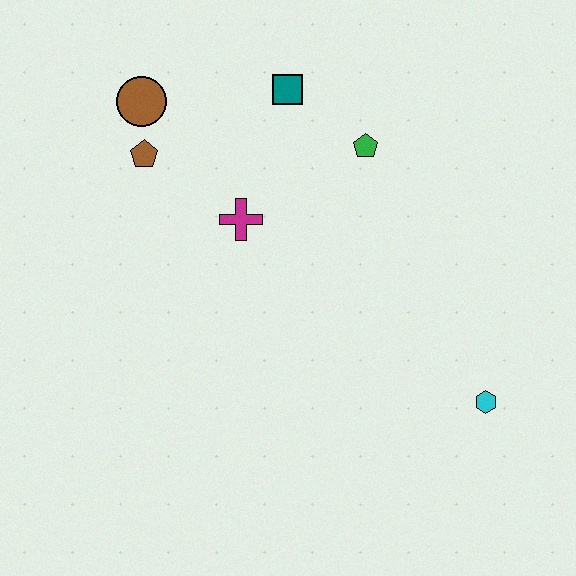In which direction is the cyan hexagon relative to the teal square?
The cyan hexagon is below the teal square.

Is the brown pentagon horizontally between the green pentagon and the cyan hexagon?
No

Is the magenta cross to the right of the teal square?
No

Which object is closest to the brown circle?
The brown pentagon is closest to the brown circle.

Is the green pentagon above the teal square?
No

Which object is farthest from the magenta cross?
The cyan hexagon is farthest from the magenta cross.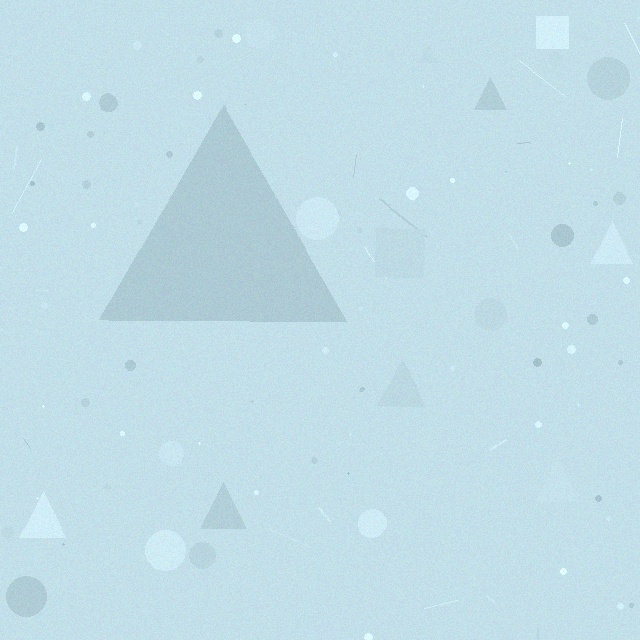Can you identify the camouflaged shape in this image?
The camouflaged shape is a triangle.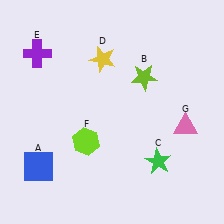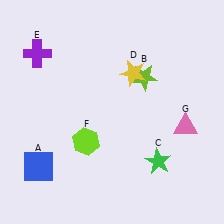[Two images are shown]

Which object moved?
The yellow star (D) moved right.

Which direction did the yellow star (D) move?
The yellow star (D) moved right.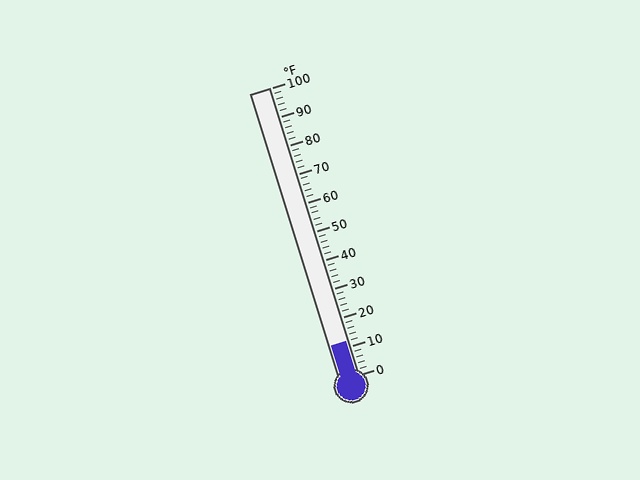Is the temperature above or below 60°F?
The temperature is below 60°F.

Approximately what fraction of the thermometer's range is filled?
The thermometer is filled to approximately 10% of its range.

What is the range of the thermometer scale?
The thermometer scale ranges from 0°F to 100°F.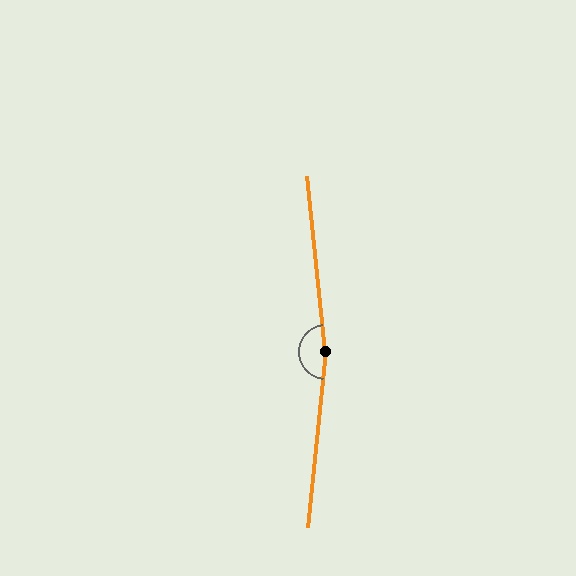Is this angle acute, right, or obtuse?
It is obtuse.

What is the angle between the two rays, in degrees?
Approximately 168 degrees.